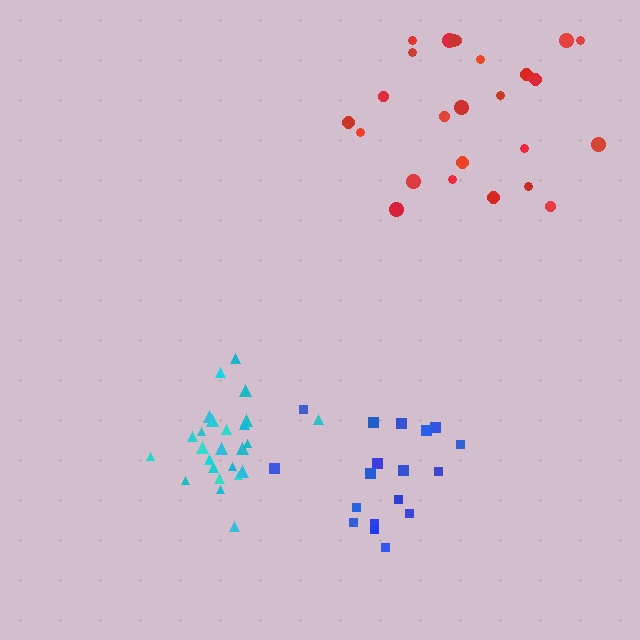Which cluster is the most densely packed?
Cyan.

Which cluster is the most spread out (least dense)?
Red.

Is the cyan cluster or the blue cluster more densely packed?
Cyan.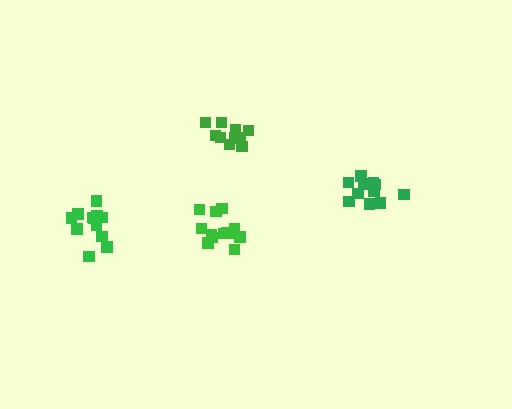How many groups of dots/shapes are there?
There are 4 groups.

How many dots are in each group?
Group 1: 12 dots, Group 2: 11 dots, Group 3: 13 dots, Group 4: 12 dots (48 total).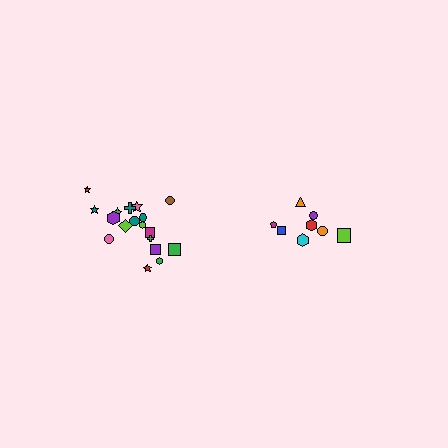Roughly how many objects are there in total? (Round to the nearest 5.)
Roughly 25 objects in total.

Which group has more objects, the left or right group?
The left group.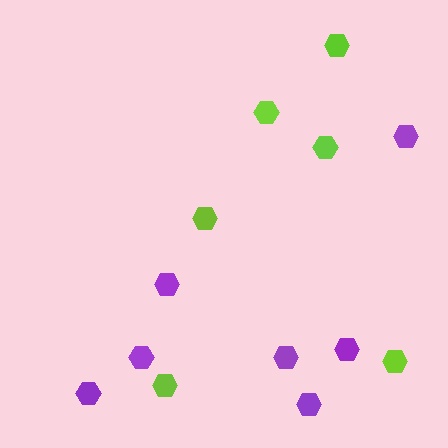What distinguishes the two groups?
There are 2 groups: one group of purple hexagons (7) and one group of lime hexagons (6).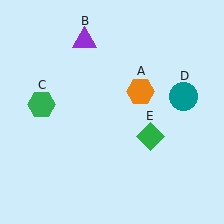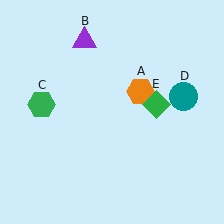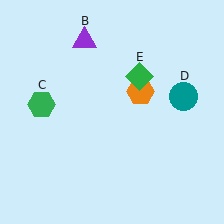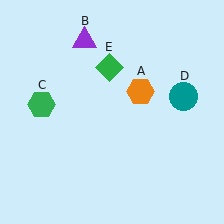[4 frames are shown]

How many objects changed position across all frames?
1 object changed position: green diamond (object E).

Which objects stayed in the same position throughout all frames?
Orange hexagon (object A) and purple triangle (object B) and green hexagon (object C) and teal circle (object D) remained stationary.